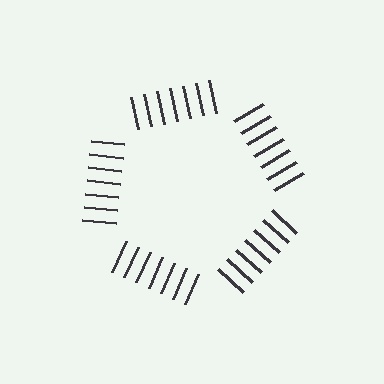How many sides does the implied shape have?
5 sides — the line-ends trace a pentagon.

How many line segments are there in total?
35 — 7 along each of the 5 edges.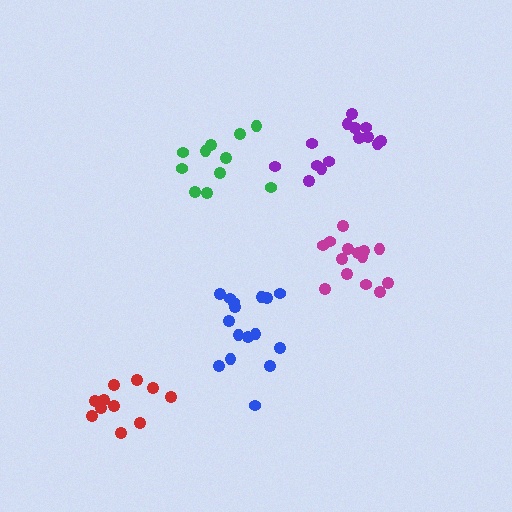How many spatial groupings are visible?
There are 5 spatial groupings.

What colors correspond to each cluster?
The clusters are colored: blue, red, green, purple, magenta.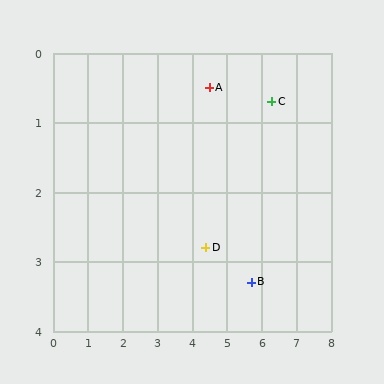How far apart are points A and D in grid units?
Points A and D are about 2.3 grid units apart.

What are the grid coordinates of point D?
Point D is at approximately (4.4, 2.8).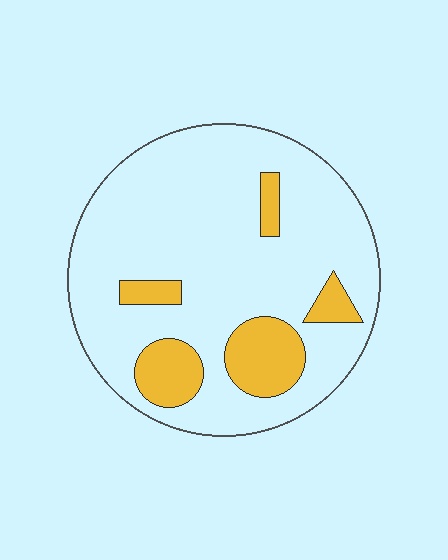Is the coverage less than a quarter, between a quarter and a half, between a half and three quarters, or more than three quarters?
Less than a quarter.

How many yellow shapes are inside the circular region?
5.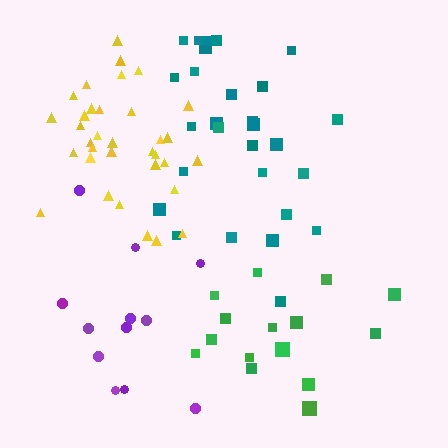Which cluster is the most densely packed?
Yellow.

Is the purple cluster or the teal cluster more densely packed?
Teal.